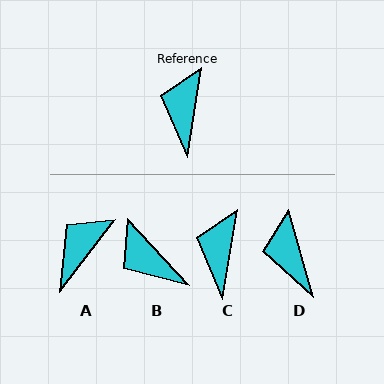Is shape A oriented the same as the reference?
No, it is off by about 29 degrees.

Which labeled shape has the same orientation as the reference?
C.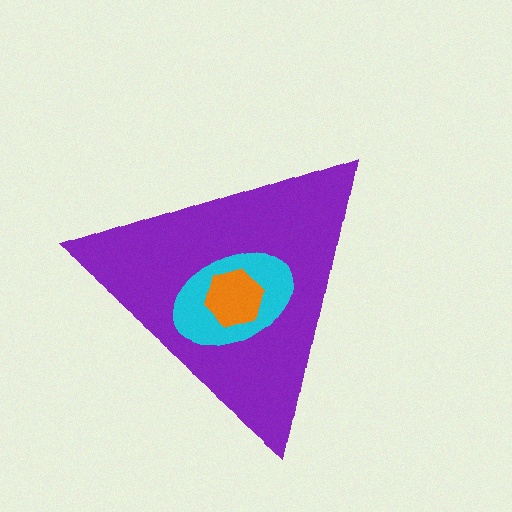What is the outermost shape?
The purple triangle.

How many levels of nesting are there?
3.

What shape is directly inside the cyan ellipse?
The orange hexagon.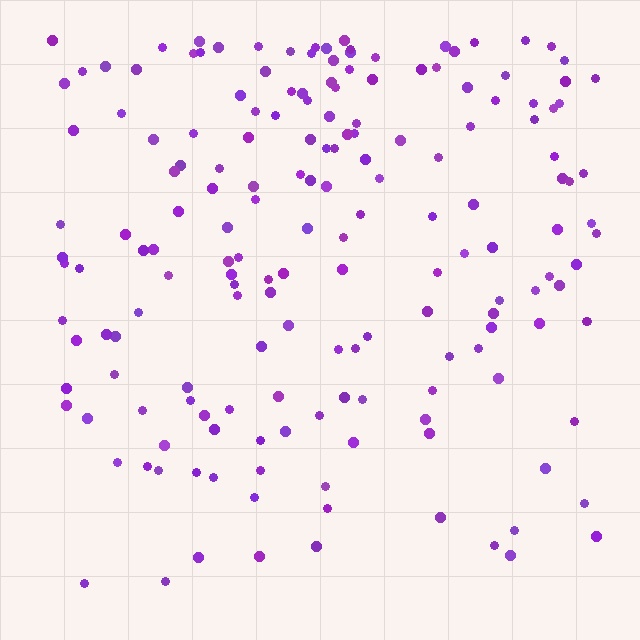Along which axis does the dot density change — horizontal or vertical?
Vertical.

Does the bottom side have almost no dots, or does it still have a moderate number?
Still a moderate number, just noticeably fewer than the top.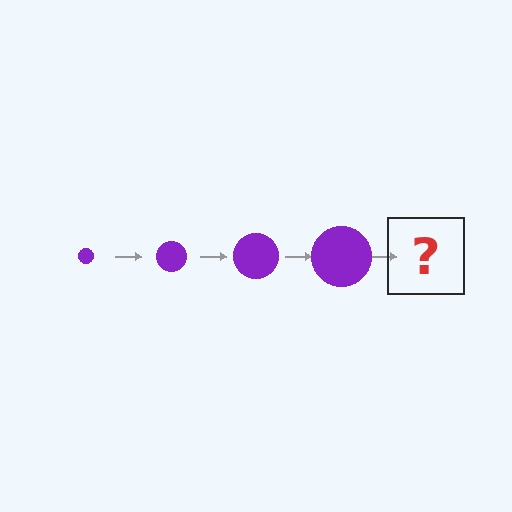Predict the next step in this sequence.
The next step is a purple circle, larger than the previous one.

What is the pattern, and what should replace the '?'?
The pattern is that the circle gets progressively larger each step. The '?' should be a purple circle, larger than the previous one.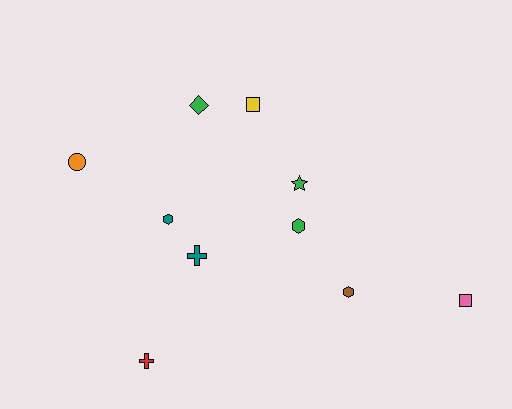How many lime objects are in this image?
There are no lime objects.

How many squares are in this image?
There are 2 squares.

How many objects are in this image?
There are 10 objects.